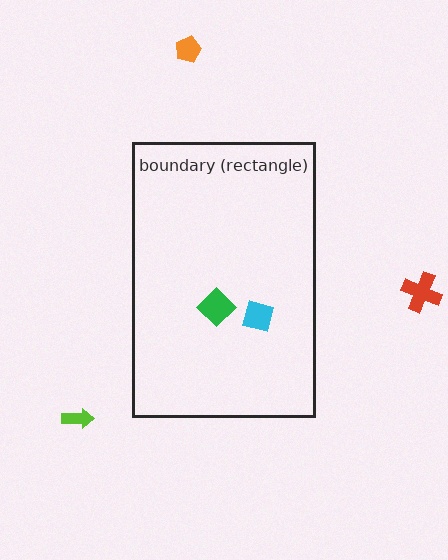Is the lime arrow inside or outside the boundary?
Outside.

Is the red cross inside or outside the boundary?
Outside.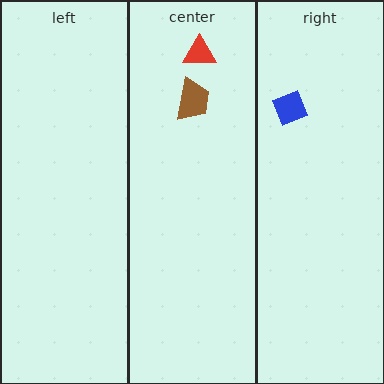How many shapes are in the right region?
1.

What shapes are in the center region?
The brown trapezoid, the red triangle.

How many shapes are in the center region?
2.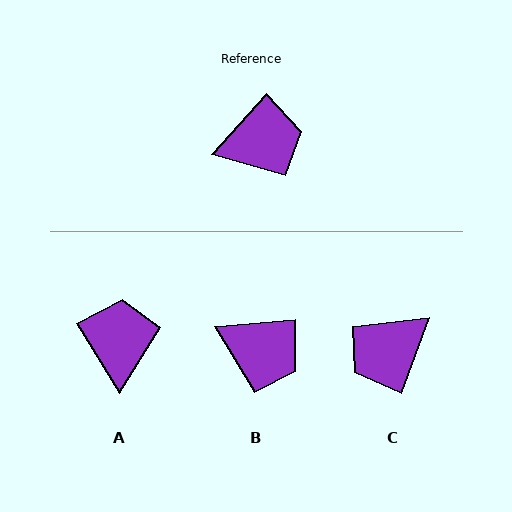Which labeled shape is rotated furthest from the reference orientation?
C, about 157 degrees away.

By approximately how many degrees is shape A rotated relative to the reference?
Approximately 74 degrees counter-clockwise.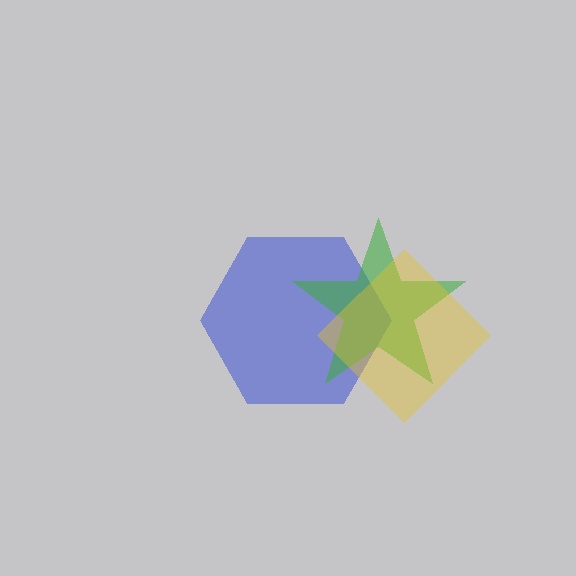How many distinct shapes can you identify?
There are 3 distinct shapes: a blue hexagon, a green star, a yellow diamond.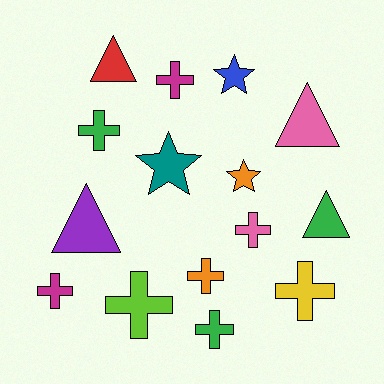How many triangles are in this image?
There are 4 triangles.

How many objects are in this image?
There are 15 objects.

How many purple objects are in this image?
There is 1 purple object.